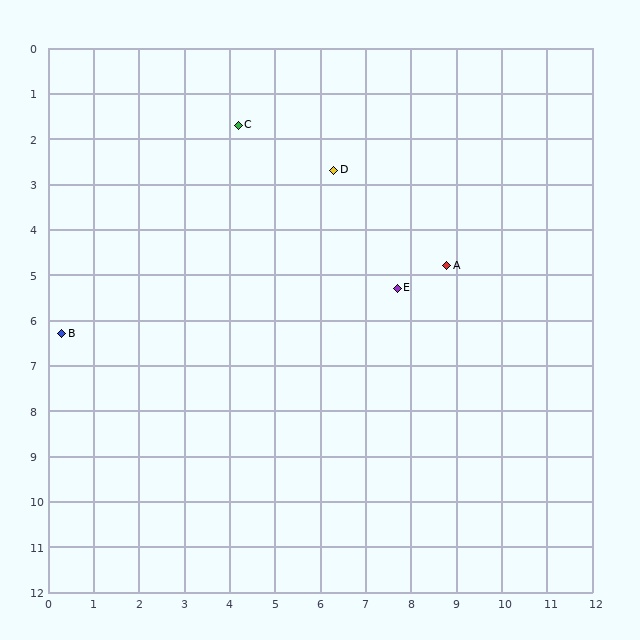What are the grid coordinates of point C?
Point C is at approximately (4.2, 1.7).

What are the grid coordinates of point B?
Point B is at approximately (0.3, 6.3).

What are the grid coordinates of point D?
Point D is at approximately (6.3, 2.7).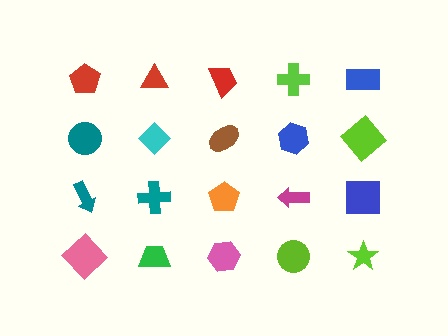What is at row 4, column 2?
A green trapezoid.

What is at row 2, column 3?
A brown ellipse.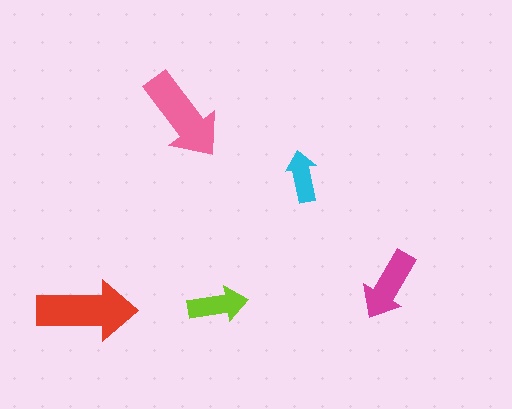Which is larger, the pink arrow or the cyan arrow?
The pink one.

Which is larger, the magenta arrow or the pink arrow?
The pink one.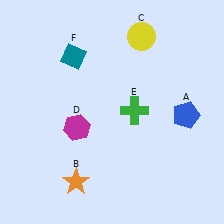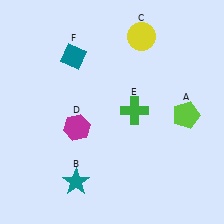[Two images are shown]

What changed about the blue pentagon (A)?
In Image 1, A is blue. In Image 2, it changed to lime.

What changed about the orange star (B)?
In Image 1, B is orange. In Image 2, it changed to teal.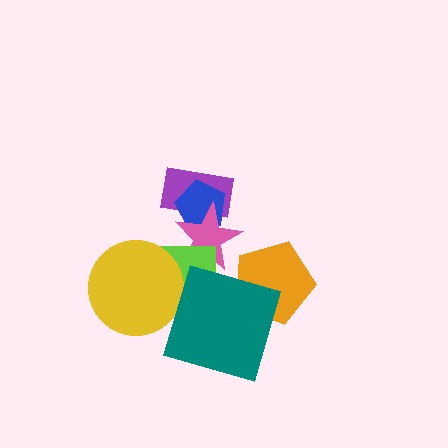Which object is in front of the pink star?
The lime rectangle is in front of the pink star.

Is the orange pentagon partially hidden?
Yes, it is partially covered by another shape.